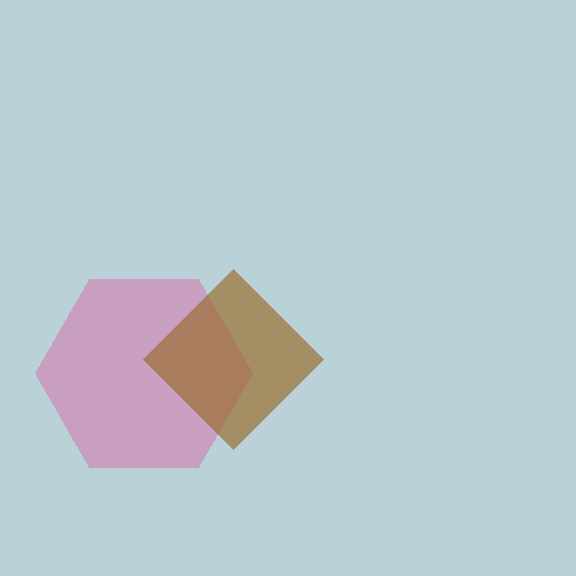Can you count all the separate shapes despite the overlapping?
Yes, there are 2 separate shapes.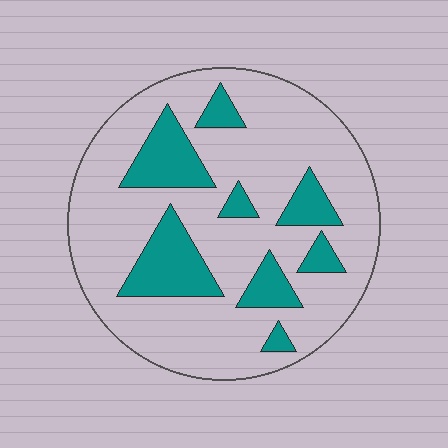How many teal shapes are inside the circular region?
8.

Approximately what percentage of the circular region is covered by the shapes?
Approximately 20%.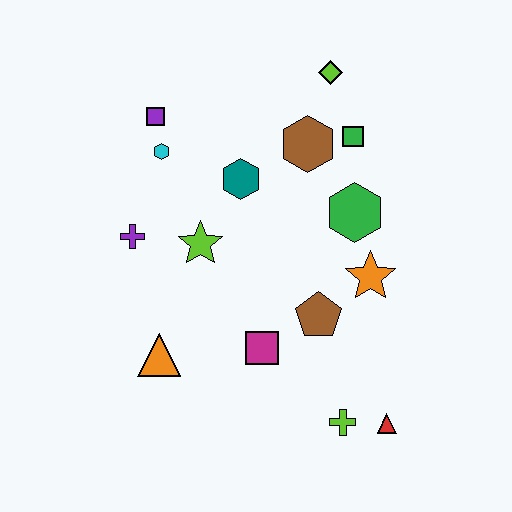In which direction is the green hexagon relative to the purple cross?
The green hexagon is to the right of the purple cross.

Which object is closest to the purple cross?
The lime star is closest to the purple cross.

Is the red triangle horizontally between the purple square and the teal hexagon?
No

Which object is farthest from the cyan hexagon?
The red triangle is farthest from the cyan hexagon.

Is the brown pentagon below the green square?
Yes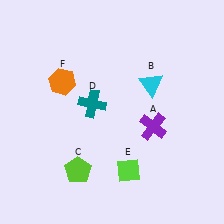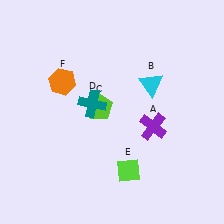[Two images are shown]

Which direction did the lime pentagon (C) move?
The lime pentagon (C) moved up.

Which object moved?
The lime pentagon (C) moved up.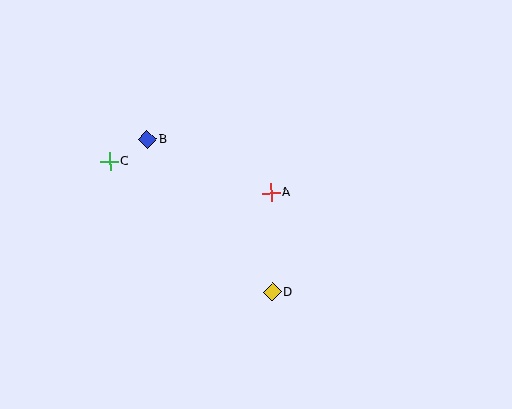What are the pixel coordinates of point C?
Point C is at (109, 161).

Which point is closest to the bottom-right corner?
Point D is closest to the bottom-right corner.